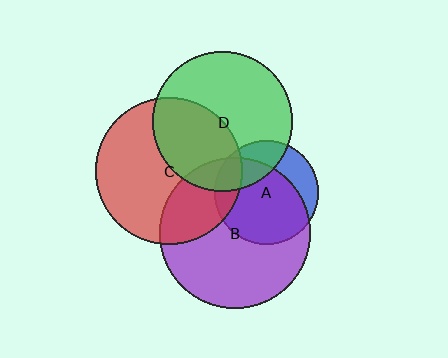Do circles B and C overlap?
Yes.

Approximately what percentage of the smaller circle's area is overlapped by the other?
Approximately 30%.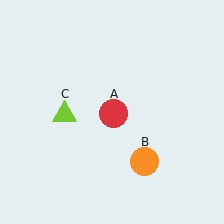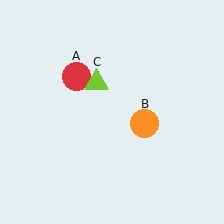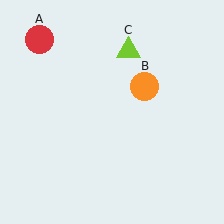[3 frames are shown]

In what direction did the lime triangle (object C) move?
The lime triangle (object C) moved up and to the right.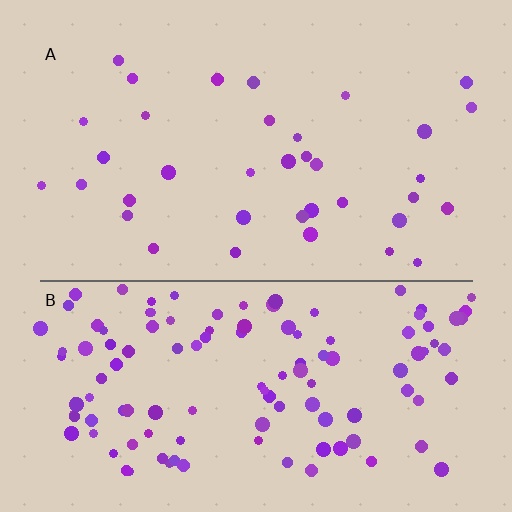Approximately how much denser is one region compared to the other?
Approximately 3.4× — region B over region A.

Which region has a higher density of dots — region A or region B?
B (the bottom).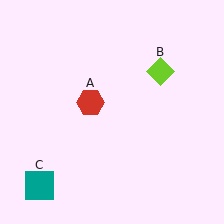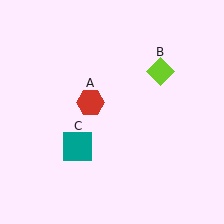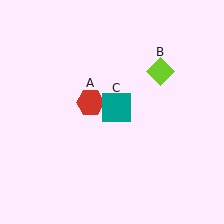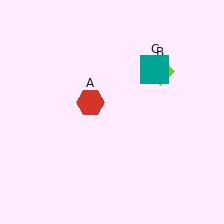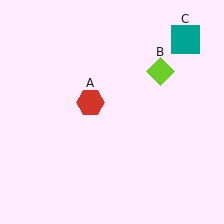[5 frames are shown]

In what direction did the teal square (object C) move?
The teal square (object C) moved up and to the right.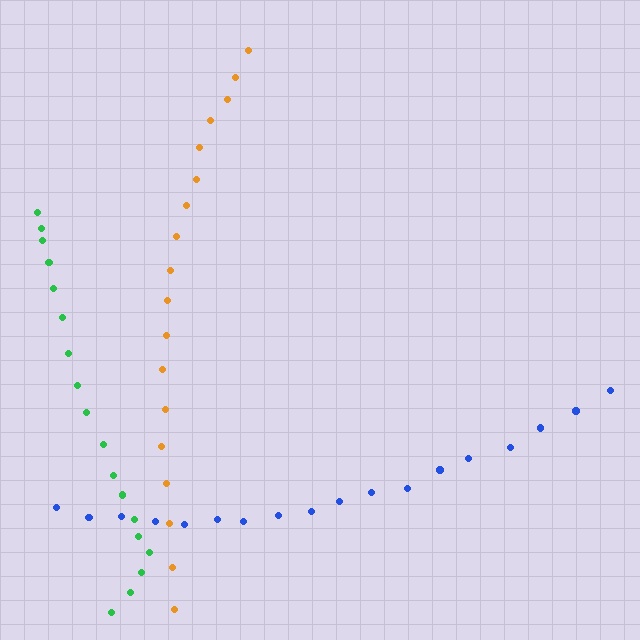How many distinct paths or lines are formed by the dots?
There are 3 distinct paths.